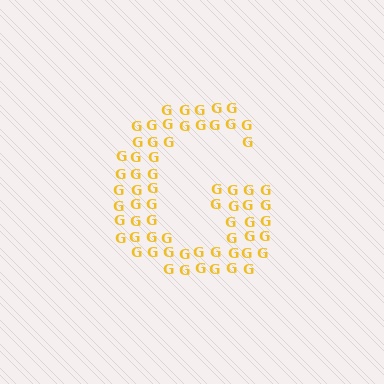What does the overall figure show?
The overall figure shows the letter G.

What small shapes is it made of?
It is made of small letter G's.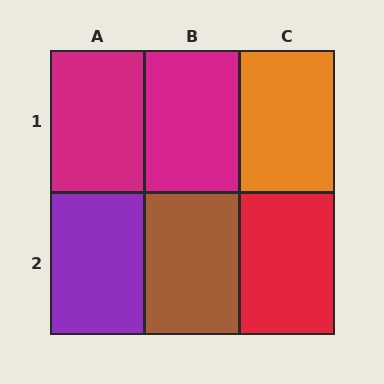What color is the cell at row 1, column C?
Orange.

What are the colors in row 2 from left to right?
Purple, brown, red.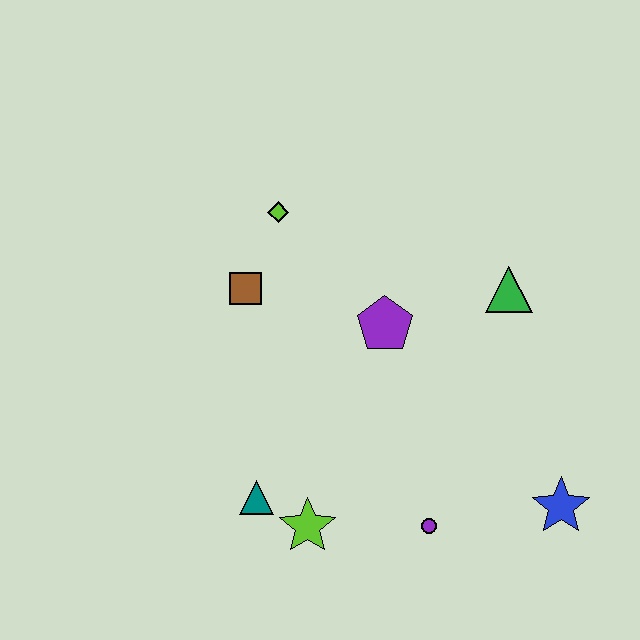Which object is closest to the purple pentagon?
The green triangle is closest to the purple pentagon.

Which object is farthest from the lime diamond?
The blue star is farthest from the lime diamond.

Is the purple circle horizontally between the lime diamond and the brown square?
No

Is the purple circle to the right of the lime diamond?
Yes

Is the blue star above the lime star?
Yes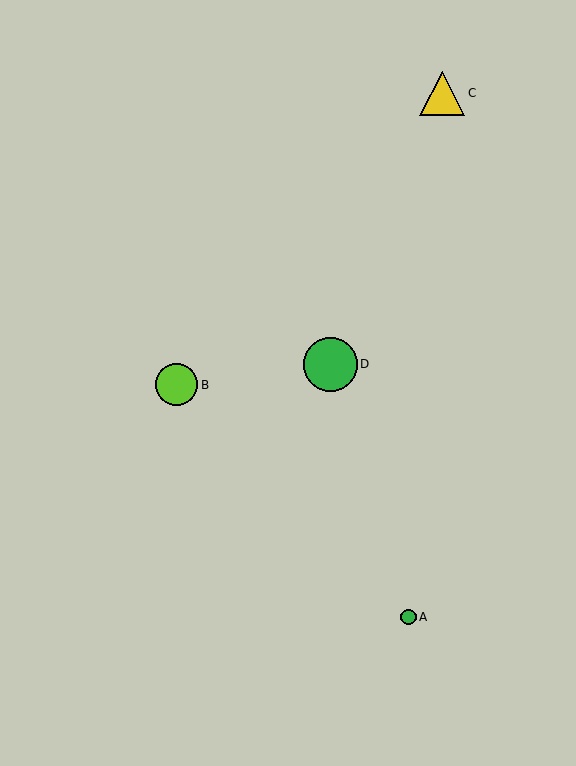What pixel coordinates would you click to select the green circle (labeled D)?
Click at (330, 364) to select the green circle D.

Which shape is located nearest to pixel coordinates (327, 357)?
The green circle (labeled D) at (330, 364) is nearest to that location.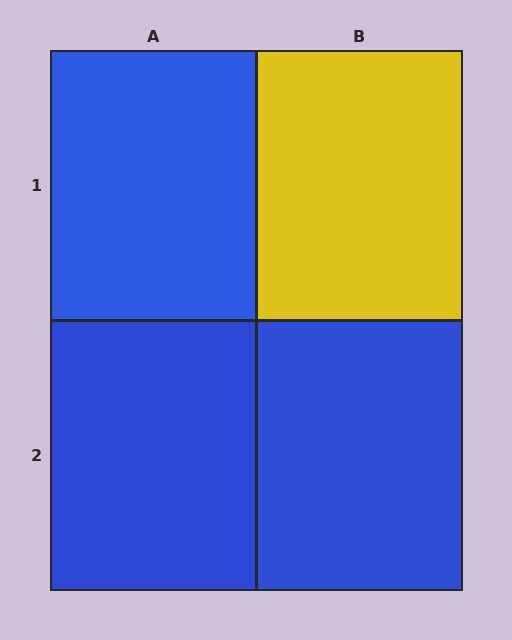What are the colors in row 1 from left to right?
Blue, yellow.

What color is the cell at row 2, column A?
Blue.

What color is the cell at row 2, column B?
Blue.